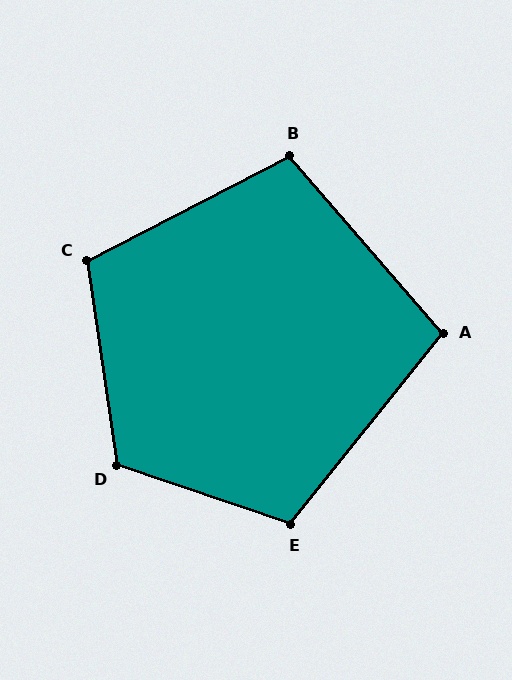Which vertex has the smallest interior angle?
A, at approximately 100 degrees.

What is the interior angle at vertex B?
Approximately 104 degrees (obtuse).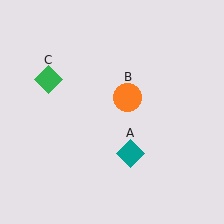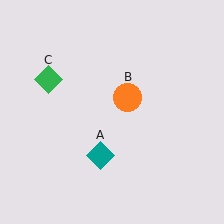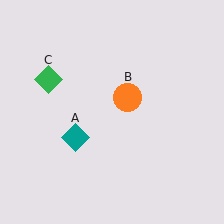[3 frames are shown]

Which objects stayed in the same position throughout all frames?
Orange circle (object B) and green diamond (object C) remained stationary.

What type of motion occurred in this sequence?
The teal diamond (object A) rotated clockwise around the center of the scene.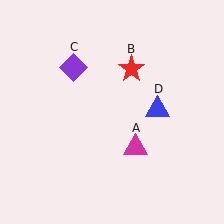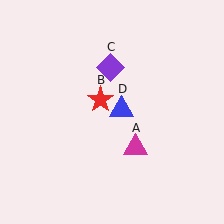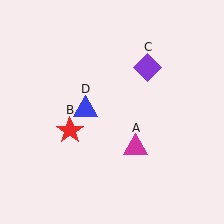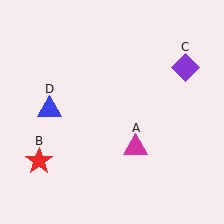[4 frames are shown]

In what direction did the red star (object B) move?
The red star (object B) moved down and to the left.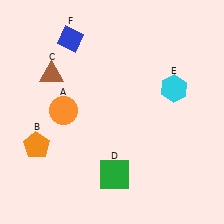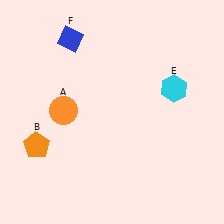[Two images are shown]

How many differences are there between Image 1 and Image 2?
There are 2 differences between the two images.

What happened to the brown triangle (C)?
The brown triangle (C) was removed in Image 2. It was in the top-left area of Image 1.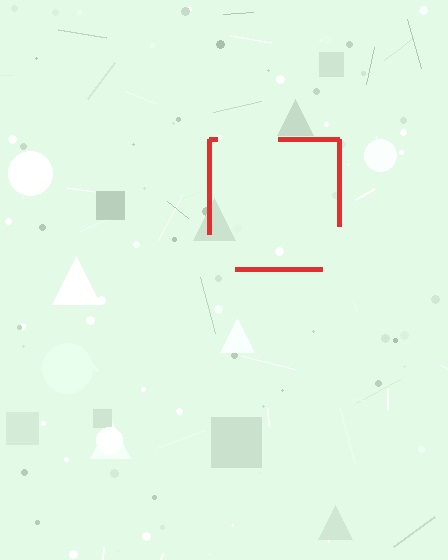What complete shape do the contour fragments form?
The contour fragments form a square.